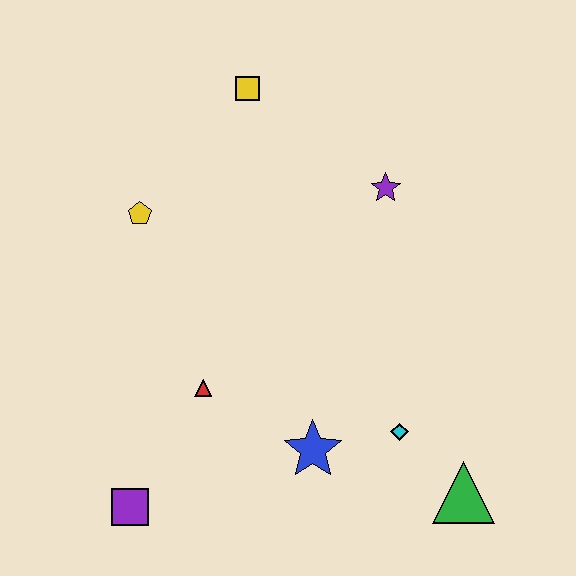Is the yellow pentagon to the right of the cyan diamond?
No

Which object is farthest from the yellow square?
The green triangle is farthest from the yellow square.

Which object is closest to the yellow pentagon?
The yellow square is closest to the yellow pentagon.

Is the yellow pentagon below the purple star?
Yes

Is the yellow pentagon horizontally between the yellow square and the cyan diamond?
No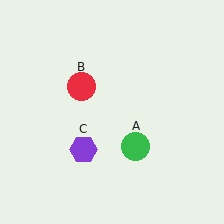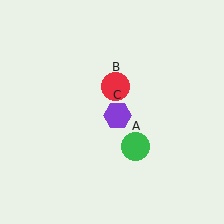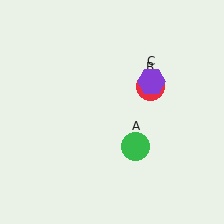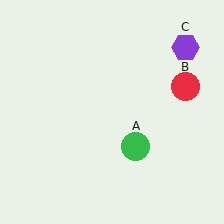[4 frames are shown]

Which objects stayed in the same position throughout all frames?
Green circle (object A) remained stationary.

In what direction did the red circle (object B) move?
The red circle (object B) moved right.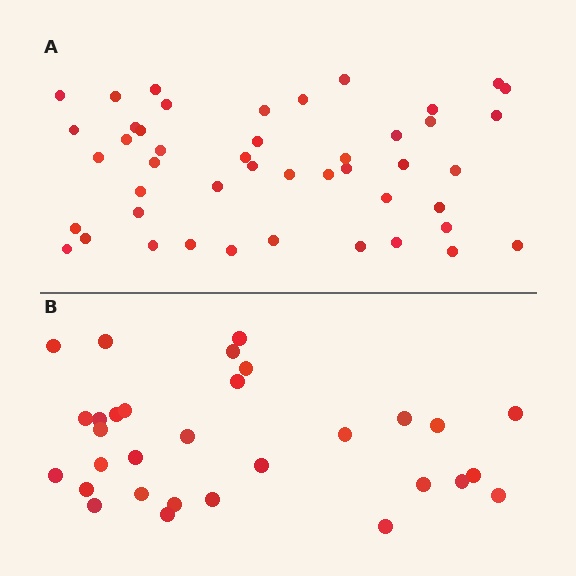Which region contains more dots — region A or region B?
Region A (the top region) has more dots.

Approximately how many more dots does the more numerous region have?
Region A has approximately 15 more dots than region B.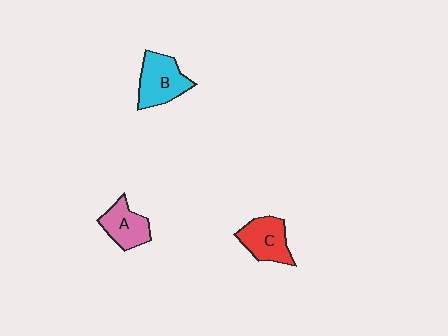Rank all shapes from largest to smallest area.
From largest to smallest: B (cyan), C (red), A (pink).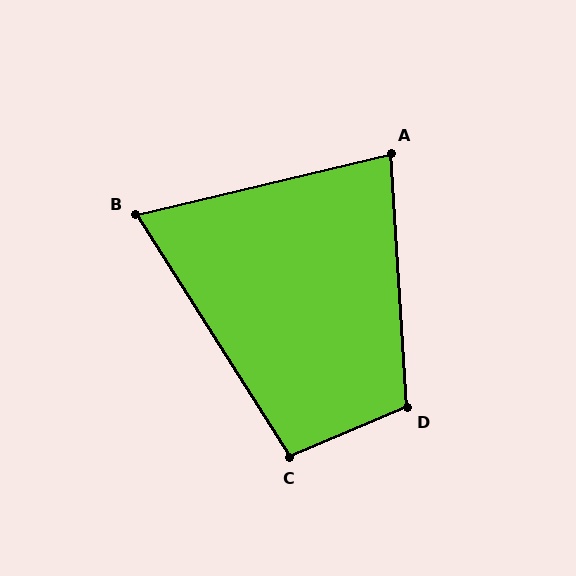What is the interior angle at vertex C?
Approximately 100 degrees (obtuse).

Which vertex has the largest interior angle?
D, at approximately 109 degrees.